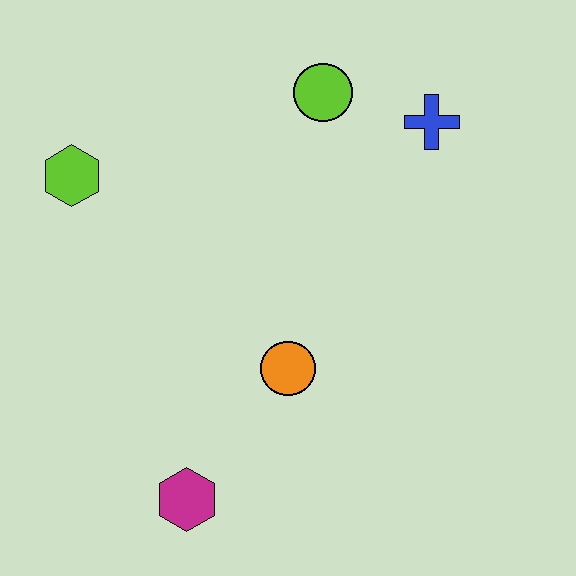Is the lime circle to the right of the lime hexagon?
Yes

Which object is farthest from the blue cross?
The magenta hexagon is farthest from the blue cross.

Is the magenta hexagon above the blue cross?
No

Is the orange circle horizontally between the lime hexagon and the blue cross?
Yes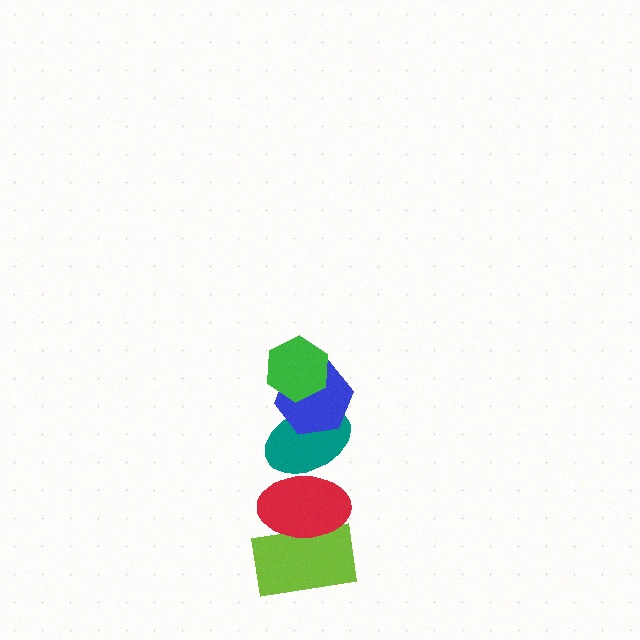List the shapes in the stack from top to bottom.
From top to bottom: the green hexagon, the blue hexagon, the teal ellipse, the red ellipse, the lime rectangle.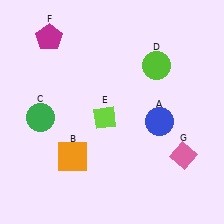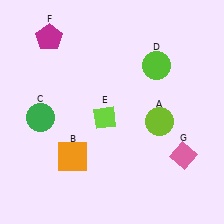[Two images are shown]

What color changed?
The circle (A) changed from blue in Image 1 to lime in Image 2.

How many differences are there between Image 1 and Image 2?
There is 1 difference between the two images.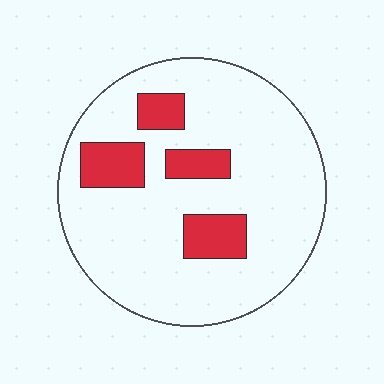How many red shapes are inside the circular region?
4.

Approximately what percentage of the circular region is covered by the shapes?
Approximately 15%.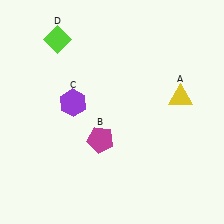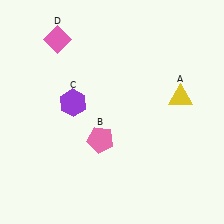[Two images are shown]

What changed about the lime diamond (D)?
In Image 1, D is lime. In Image 2, it changed to pink.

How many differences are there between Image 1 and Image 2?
There are 2 differences between the two images.